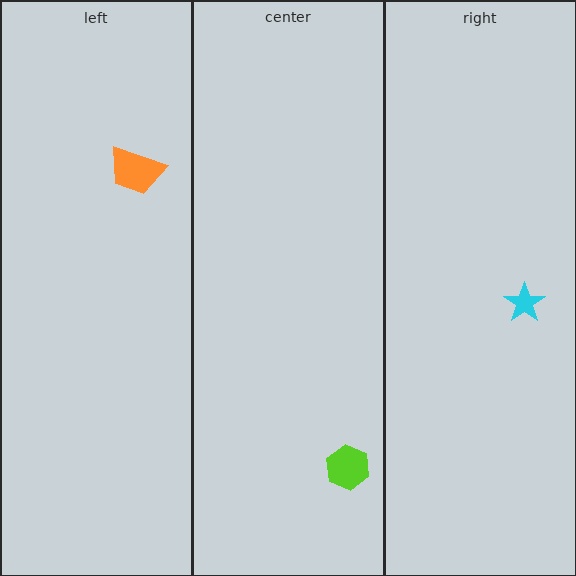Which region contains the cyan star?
The right region.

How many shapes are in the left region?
1.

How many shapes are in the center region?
1.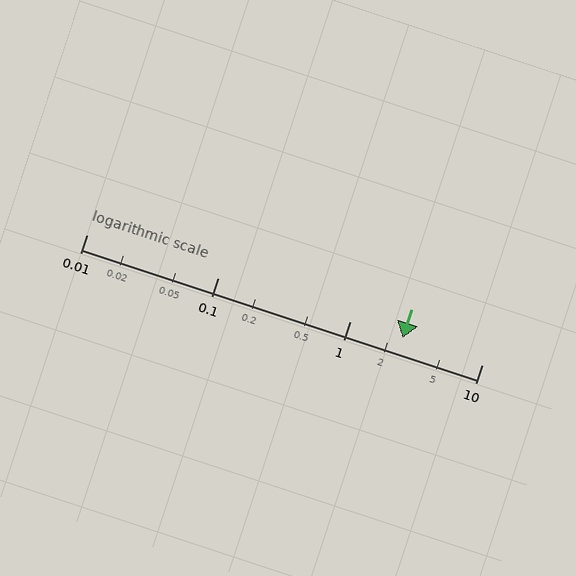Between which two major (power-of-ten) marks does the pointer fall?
The pointer is between 1 and 10.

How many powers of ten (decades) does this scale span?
The scale spans 3 decades, from 0.01 to 10.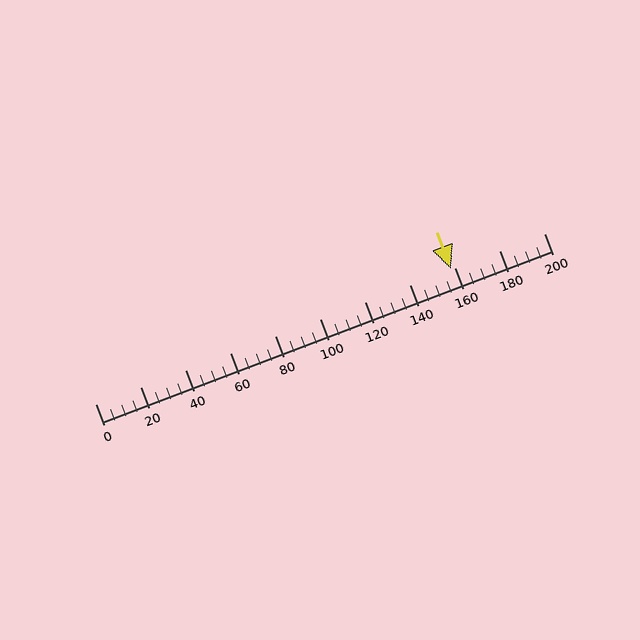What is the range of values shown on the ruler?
The ruler shows values from 0 to 200.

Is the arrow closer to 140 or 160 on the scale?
The arrow is closer to 160.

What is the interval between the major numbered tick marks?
The major tick marks are spaced 20 units apart.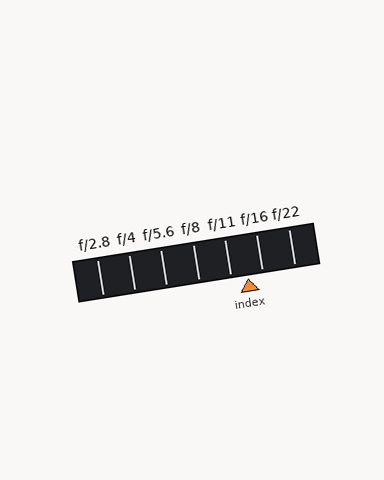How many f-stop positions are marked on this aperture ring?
There are 7 f-stop positions marked.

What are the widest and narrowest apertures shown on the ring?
The widest aperture shown is f/2.8 and the narrowest is f/22.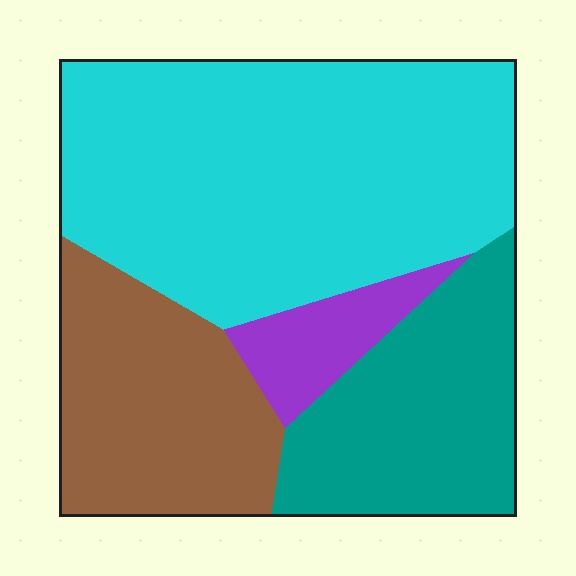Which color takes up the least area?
Purple, at roughly 5%.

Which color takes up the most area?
Cyan, at roughly 50%.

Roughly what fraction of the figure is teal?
Teal takes up between a sixth and a third of the figure.